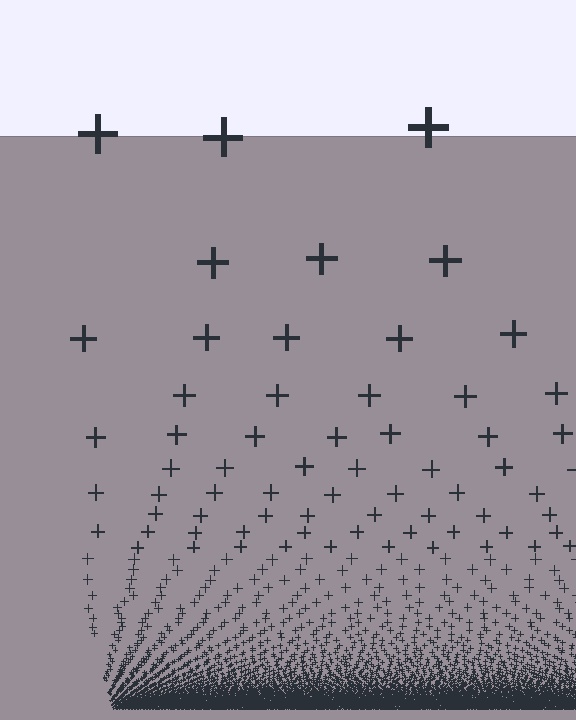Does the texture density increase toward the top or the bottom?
Density increases toward the bottom.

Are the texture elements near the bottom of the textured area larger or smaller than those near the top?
Smaller. The gradient is inverted — elements near the bottom are smaller and denser.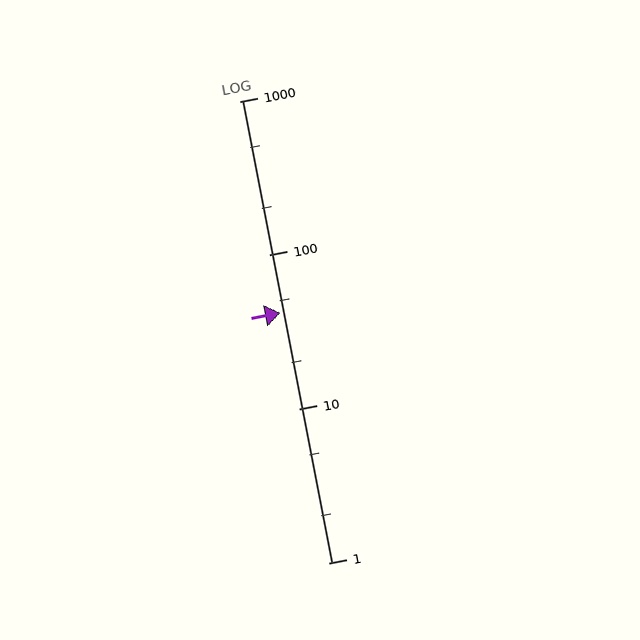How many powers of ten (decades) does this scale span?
The scale spans 3 decades, from 1 to 1000.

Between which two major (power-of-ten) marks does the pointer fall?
The pointer is between 10 and 100.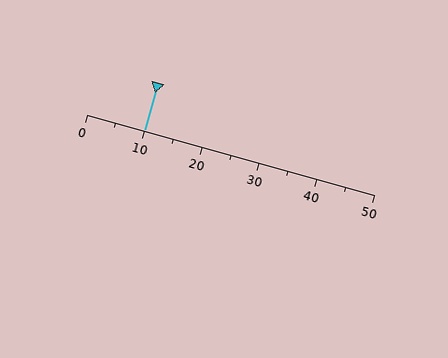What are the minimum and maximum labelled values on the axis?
The axis runs from 0 to 50.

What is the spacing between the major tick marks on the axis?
The major ticks are spaced 10 apart.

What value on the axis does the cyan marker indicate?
The marker indicates approximately 10.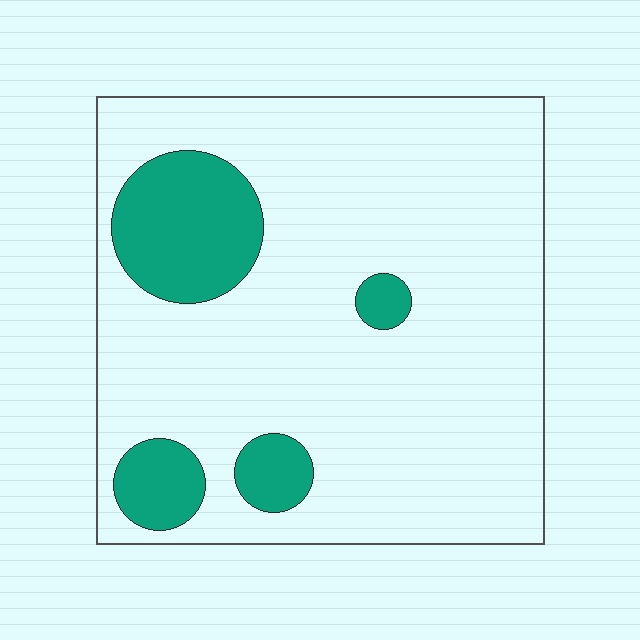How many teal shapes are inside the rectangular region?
4.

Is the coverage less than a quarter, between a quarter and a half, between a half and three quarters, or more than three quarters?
Less than a quarter.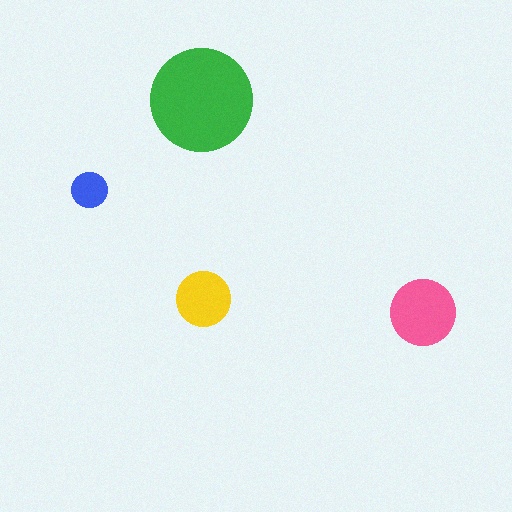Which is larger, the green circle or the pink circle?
The green one.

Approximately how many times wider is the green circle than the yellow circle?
About 2 times wider.